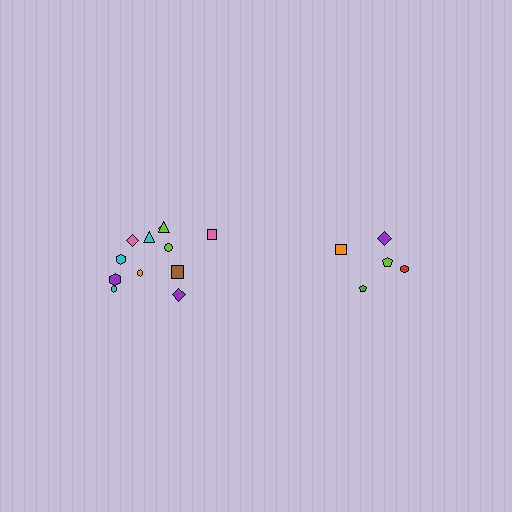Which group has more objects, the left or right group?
The left group.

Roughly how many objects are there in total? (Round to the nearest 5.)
Roughly 15 objects in total.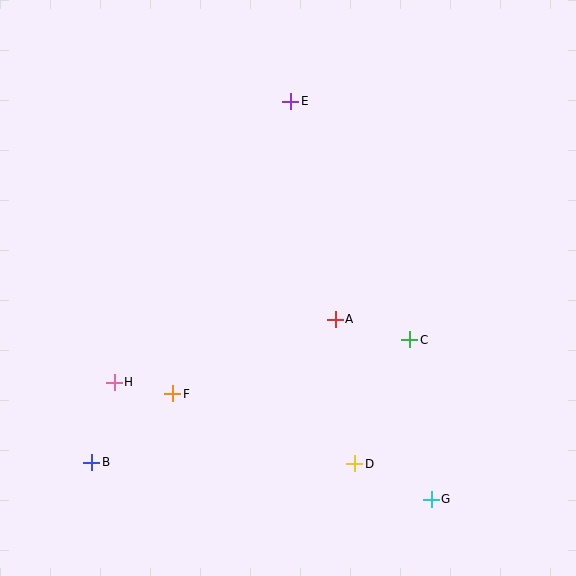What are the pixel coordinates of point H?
Point H is at (114, 382).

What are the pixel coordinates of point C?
Point C is at (410, 340).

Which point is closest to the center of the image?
Point A at (335, 319) is closest to the center.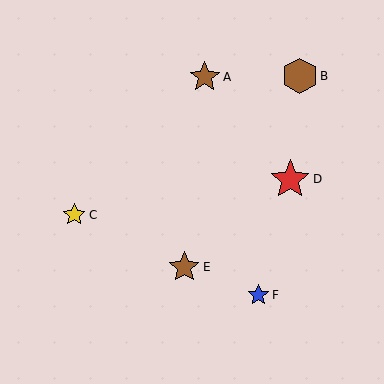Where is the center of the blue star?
The center of the blue star is at (258, 295).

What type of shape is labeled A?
Shape A is a brown star.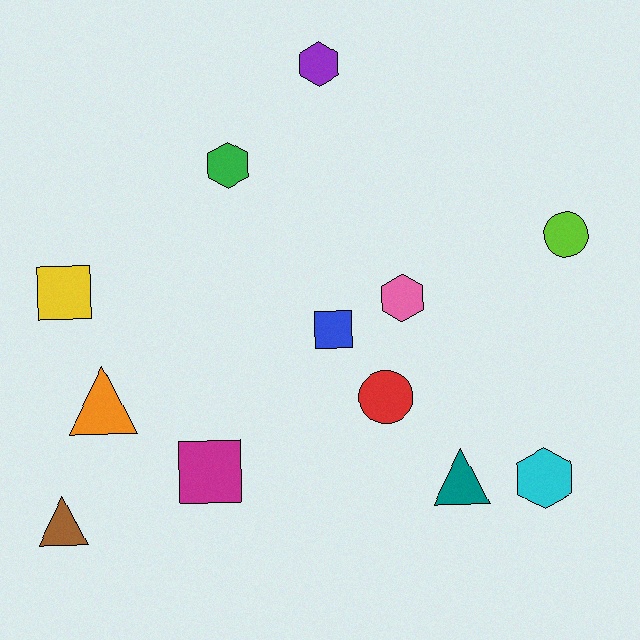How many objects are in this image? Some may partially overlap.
There are 12 objects.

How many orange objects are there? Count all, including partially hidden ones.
There is 1 orange object.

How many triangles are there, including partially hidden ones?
There are 3 triangles.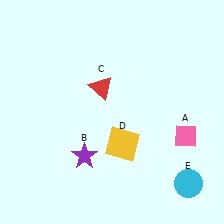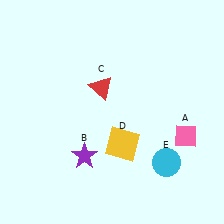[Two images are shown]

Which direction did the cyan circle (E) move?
The cyan circle (E) moved left.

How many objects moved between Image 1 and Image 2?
1 object moved between the two images.